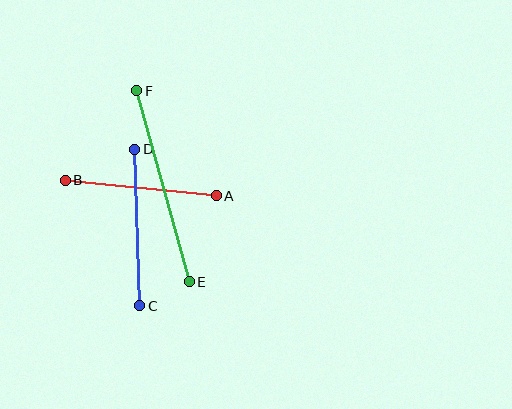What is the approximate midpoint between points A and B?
The midpoint is at approximately (141, 188) pixels.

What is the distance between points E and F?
The distance is approximately 198 pixels.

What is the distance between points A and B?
The distance is approximately 152 pixels.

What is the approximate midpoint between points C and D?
The midpoint is at approximately (137, 227) pixels.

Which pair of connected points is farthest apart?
Points E and F are farthest apart.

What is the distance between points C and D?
The distance is approximately 157 pixels.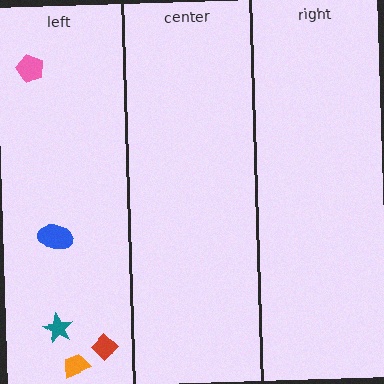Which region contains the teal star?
The left region.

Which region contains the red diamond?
The left region.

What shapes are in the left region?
The blue ellipse, the red diamond, the pink pentagon, the orange trapezoid, the teal star.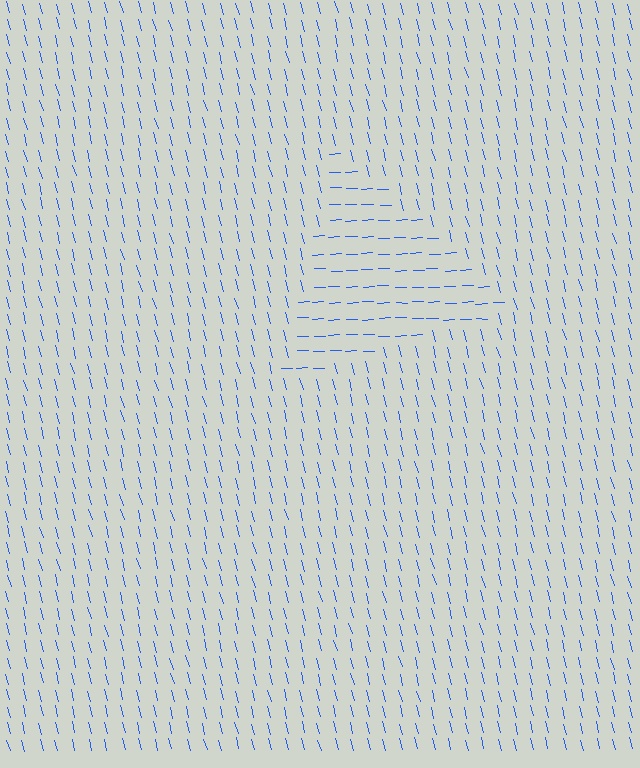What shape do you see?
I see a triangle.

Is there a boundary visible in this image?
Yes, there is a texture boundary formed by a change in line orientation.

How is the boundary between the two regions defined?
The boundary is defined purely by a change in line orientation (approximately 77 degrees difference). All lines are the same color and thickness.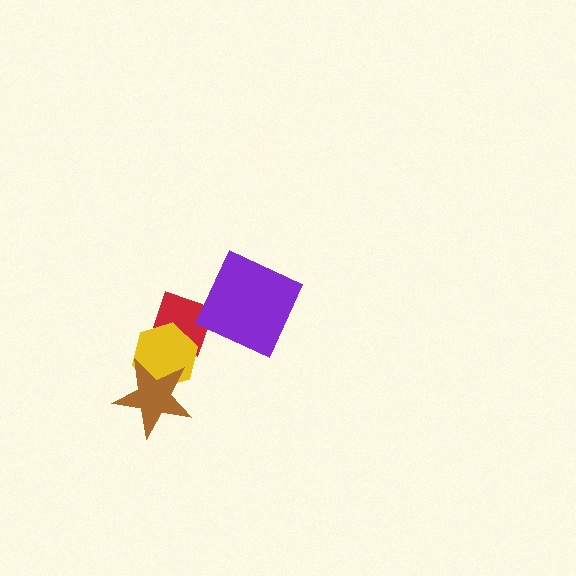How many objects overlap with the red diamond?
1 object overlaps with the red diamond.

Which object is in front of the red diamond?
The yellow hexagon is in front of the red diamond.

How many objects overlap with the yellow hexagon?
2 objects overlap with the yellow hexagon.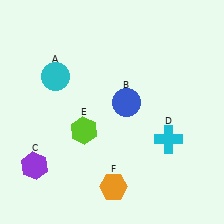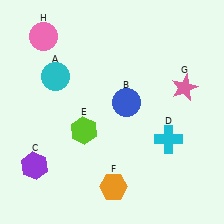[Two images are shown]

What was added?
A pink star (G), a pink circle (H) were added in Image 2.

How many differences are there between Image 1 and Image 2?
There are 2 differences between the two images.